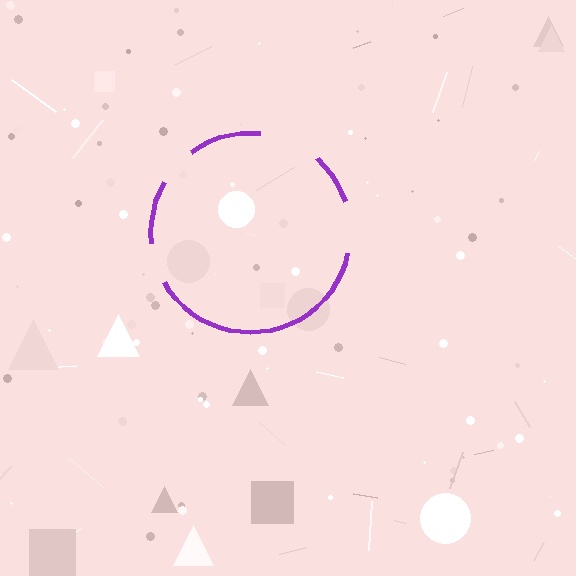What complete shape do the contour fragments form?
The contour fragments form a circle.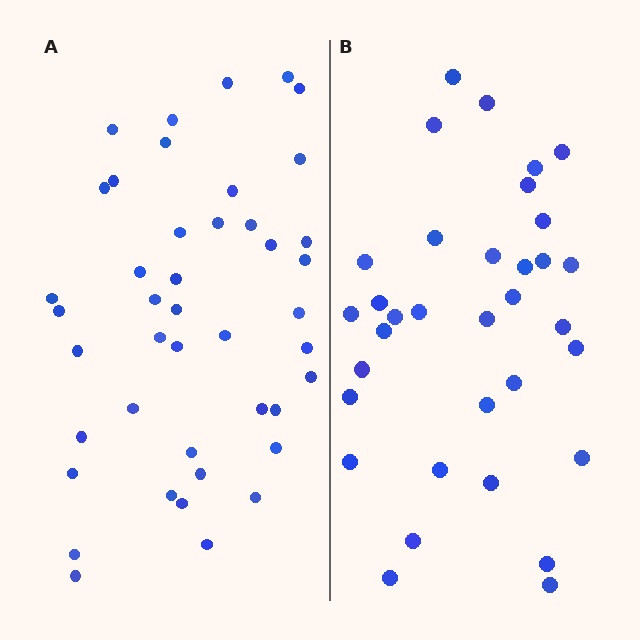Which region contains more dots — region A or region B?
Region A (the left region) has more dots.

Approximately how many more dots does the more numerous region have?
Region A has roughly 8 or so more dots than region B.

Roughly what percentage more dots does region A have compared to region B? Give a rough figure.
About 25% more.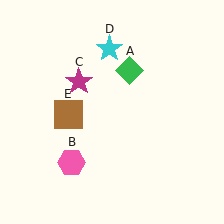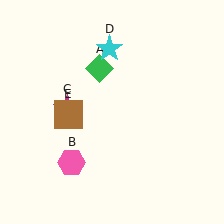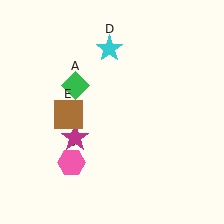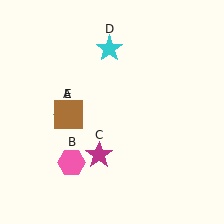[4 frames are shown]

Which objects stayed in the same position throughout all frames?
Pink hexagon (object B) and cyan star (object D) and brown square (object E) remained stationary.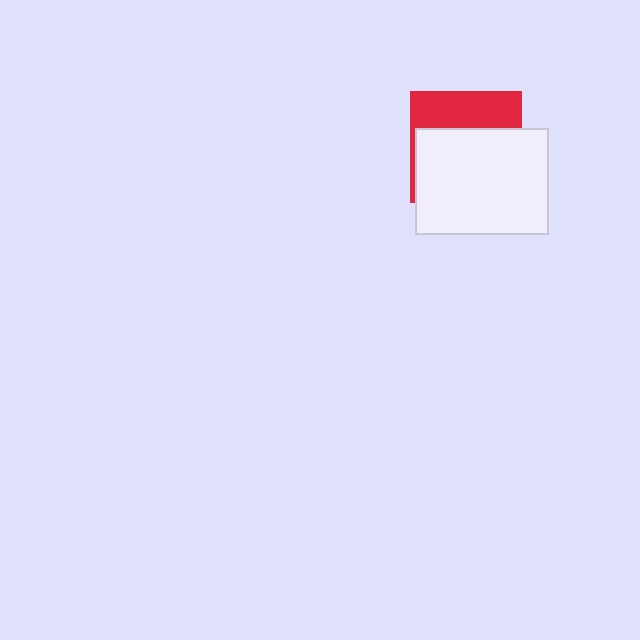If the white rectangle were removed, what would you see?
You would see the complete red square.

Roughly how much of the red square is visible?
A small part of it is visible (roughly 36%).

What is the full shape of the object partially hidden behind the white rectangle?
The partially hidden object is a red square.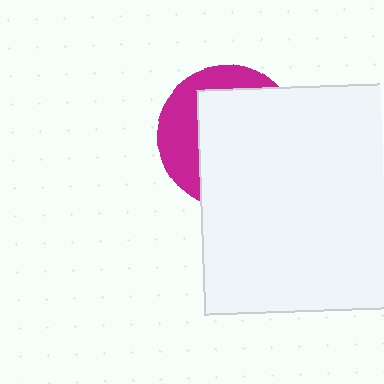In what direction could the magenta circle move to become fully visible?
The magenta circle could move left. That would shift it out from behind the white square entirely.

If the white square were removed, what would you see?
You would see the complete magenta circle.